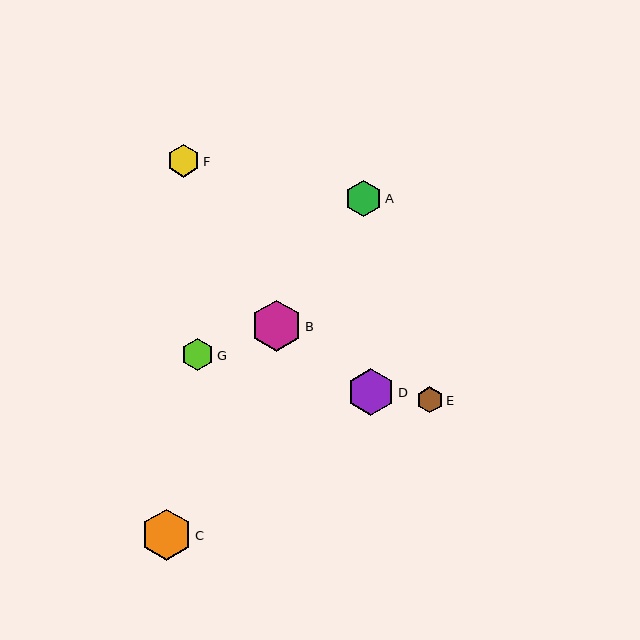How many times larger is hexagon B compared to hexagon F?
Hexagon B is approximately 1.6 times the size of hexagon F.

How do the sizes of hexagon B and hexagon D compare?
Hexagon B and hexagon D are approximately the same size.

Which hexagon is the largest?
Hexagon C is the largest with a size of approximately 51 pixels.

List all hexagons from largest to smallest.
From largest to smallest: C, B, D, A, F, G, E.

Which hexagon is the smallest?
Hexagon E is the smallest with a size of approximately 26 pixels.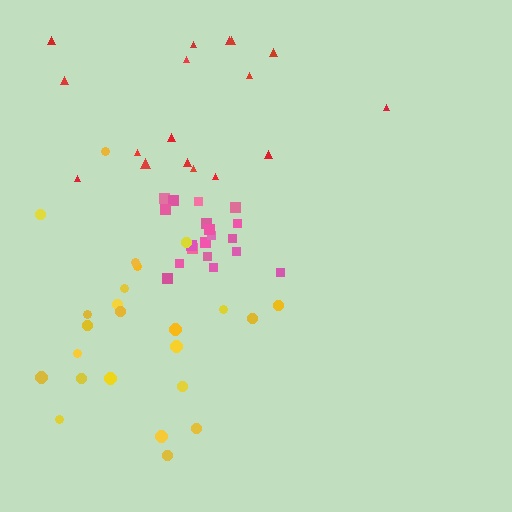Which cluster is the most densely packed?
Pink.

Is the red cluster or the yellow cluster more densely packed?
Yellow.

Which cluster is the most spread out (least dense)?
Red.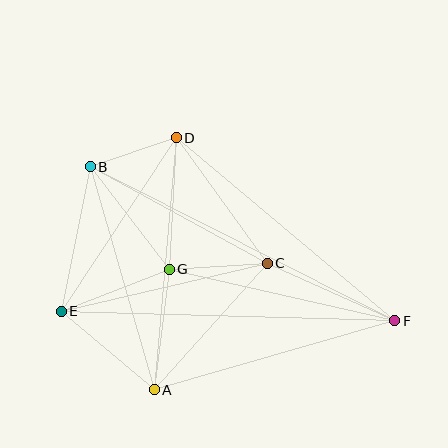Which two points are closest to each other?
Points B and D are closest to each other.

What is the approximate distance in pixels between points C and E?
The distance between C and E is approximately 212 pixels.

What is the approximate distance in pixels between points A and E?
The distance between A and E is approximately 122 pixels.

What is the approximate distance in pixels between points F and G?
The distance between F and G is approximately 231 pixels.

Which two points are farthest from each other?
Points B and F are farthest from each other.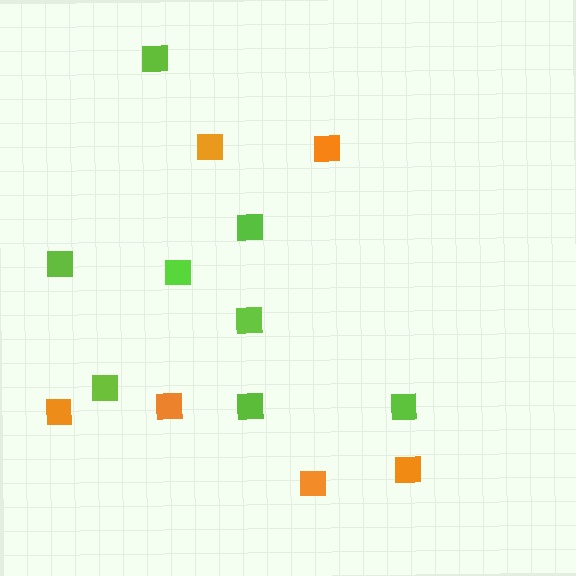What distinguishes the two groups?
There are 2 groups: one group of orange squares (6) and one group of lime squares (8).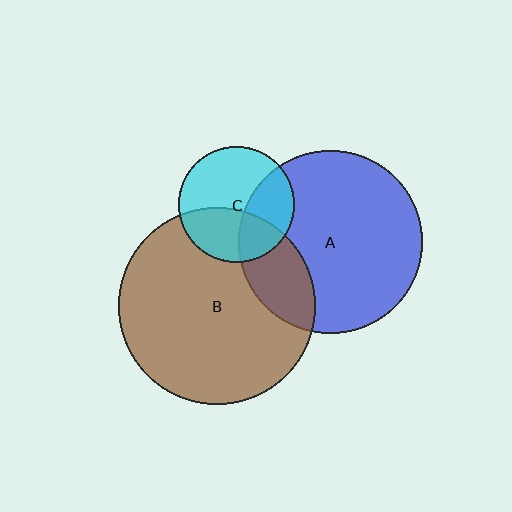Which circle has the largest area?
Circle B (brown).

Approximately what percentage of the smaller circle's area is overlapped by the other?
Approximately 20%.